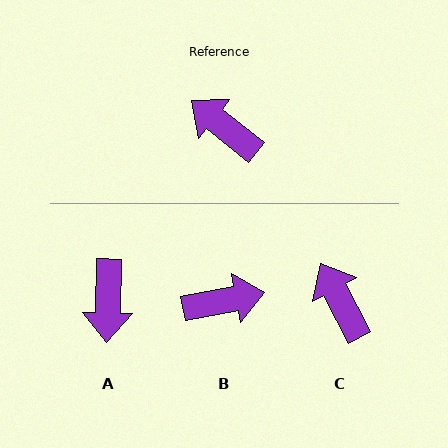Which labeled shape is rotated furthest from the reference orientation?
B, about 131 degrees away.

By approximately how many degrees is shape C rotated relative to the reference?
Approximately 24 degrees clockwise.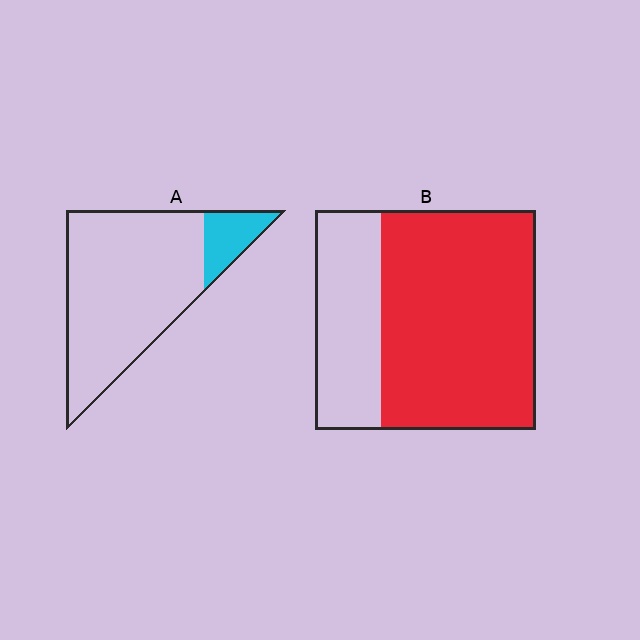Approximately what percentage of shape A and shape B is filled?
A is approximately 15% and B is approximately 70%.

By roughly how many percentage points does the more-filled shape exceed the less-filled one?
By roughly 55 percentage points (B over A).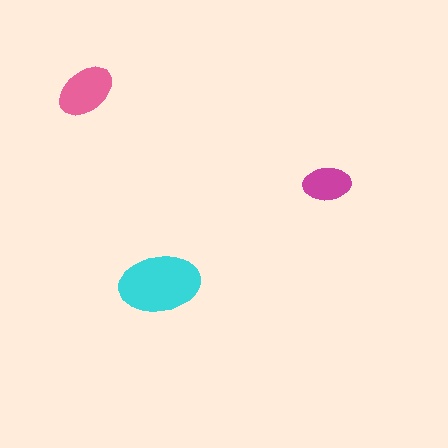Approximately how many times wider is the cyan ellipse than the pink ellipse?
About 1.5 times wider.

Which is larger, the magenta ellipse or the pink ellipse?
The pink one.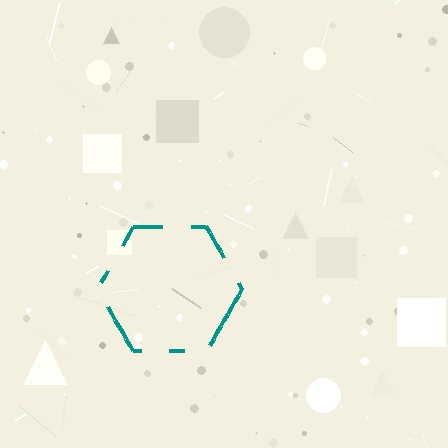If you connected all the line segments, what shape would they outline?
They would outline a hexagon.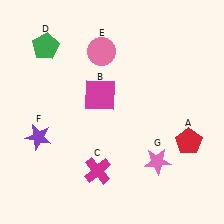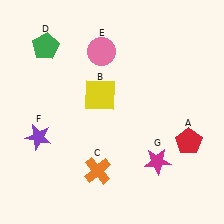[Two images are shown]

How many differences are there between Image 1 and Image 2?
There are 3 differences between the two images.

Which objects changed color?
B changed from magenta to yellow. C changed from magenta to orange. G changed from pink to magenta.